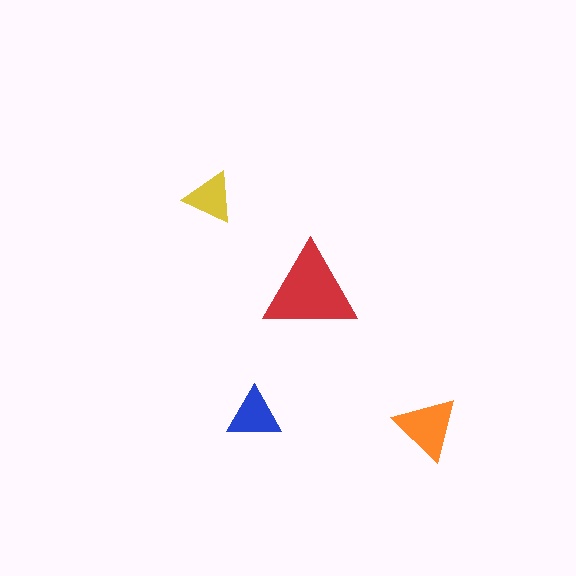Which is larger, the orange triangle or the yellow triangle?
The orange one.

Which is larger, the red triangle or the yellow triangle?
The red one.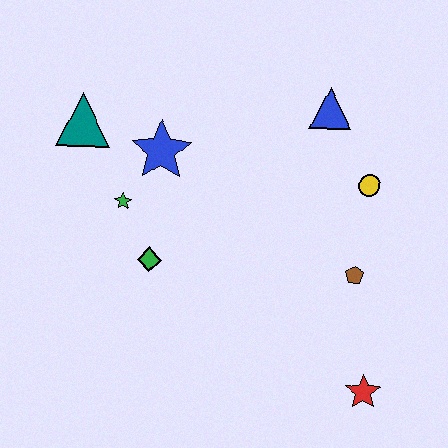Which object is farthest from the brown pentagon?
The teal triangle is farthest from the brown pentagon.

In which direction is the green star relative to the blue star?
The green star is below the blue star.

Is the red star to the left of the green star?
No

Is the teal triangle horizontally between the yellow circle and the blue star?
No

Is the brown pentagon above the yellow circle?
No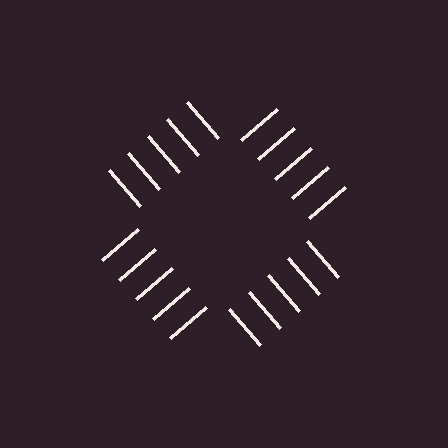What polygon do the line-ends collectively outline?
An illusory square — the line segments terminate on its edges but no continuous stroke is drawn.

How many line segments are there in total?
20 — 5 along each of the 4 edges.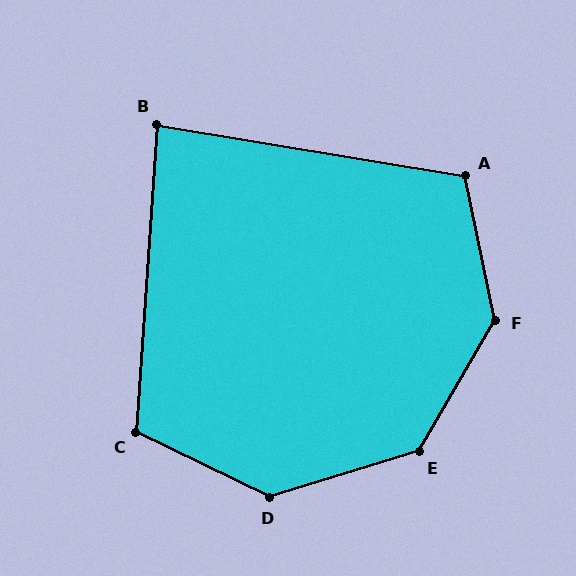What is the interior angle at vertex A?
Approximately 111 degrees (obtuse).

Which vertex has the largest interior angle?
F, at approximately 138 degrees.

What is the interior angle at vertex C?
Approximately 112 degrees (obtuse).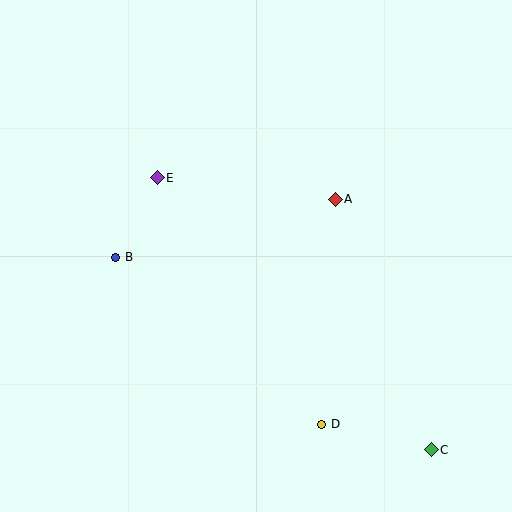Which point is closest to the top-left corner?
Point E is closest to the top-left corner.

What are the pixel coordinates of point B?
Point B is at (116, 257).